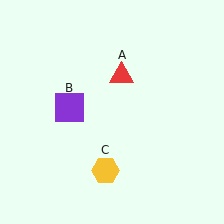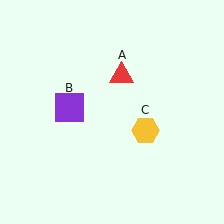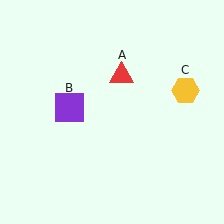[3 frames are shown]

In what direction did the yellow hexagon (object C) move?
The yellow hexagon (object C) moved up and to the right.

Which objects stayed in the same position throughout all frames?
Red triangle (object A) and purple square (object B) remained stationary.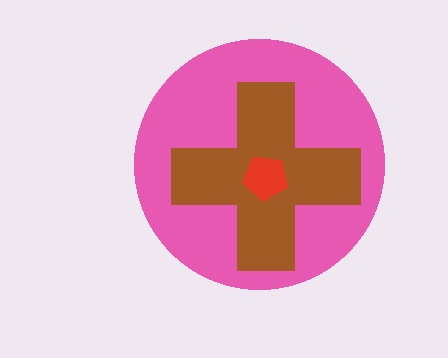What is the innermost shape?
The red pentagon.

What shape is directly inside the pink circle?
The brown cross.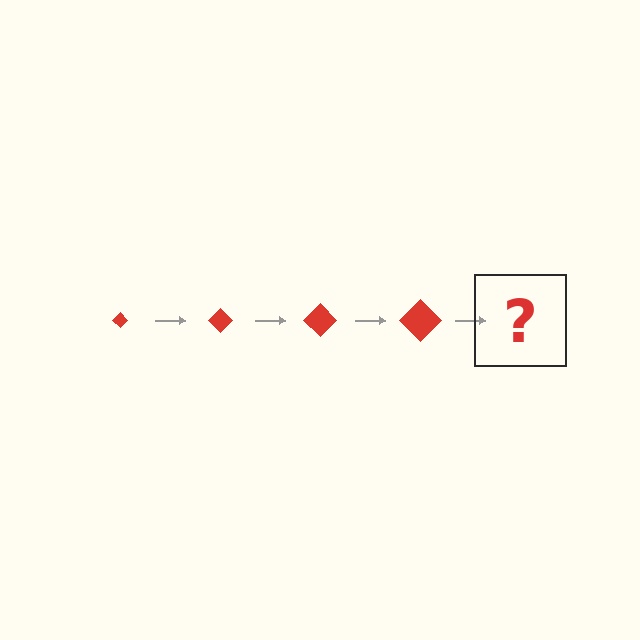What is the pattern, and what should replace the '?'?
The pattern is that the diamond gets progressively larger each step. The '?' should be a red diamond, larger than the previous one.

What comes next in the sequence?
The next element should be a red diamond, larger than the previous one.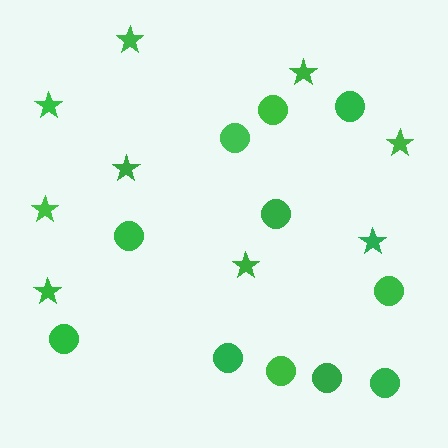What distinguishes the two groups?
There are 2 groups: one group of stars (9) and one group of circles (11).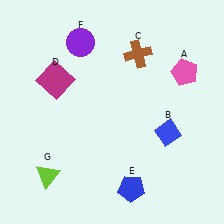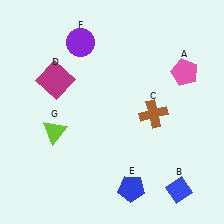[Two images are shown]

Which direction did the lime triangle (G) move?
The lime triangle (G) moved up.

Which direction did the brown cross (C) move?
The brown cross (C) moved down.